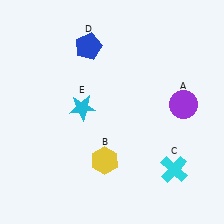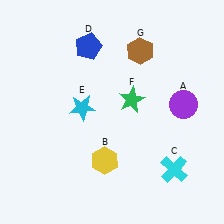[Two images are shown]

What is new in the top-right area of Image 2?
A brown hexagon (G) was added in the top-right area of Image 2.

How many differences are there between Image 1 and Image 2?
There are 2 differences between the two images.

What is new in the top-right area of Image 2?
A green star (F) was added in the top-right area of Image 2.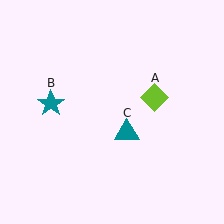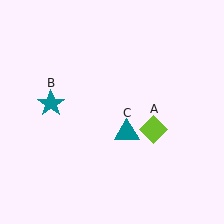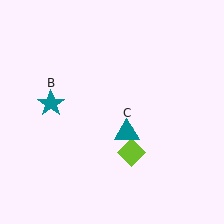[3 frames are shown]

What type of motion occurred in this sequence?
The lime diamond (object A) rotated clockwise around the center of the scene.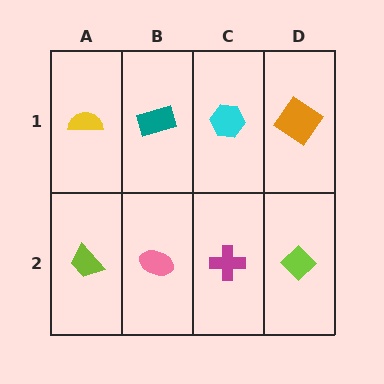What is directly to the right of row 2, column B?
A magenta cross.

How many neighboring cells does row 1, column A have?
2.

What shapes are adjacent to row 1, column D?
A lime diamond (row 2, column D), a cyan hexagon (row 1, column C).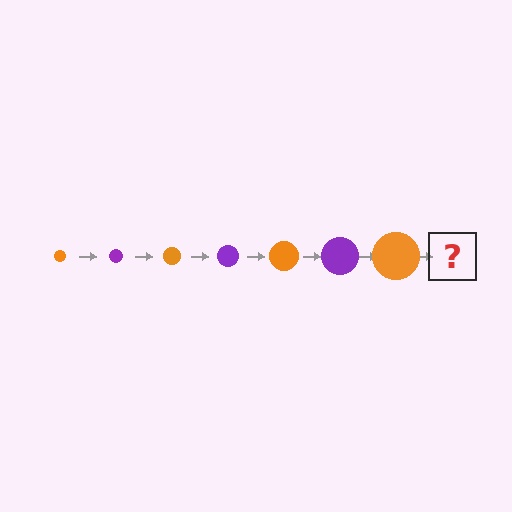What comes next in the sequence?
The next element should be a purple circle, larger than the previous one.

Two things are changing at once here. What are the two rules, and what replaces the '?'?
The two rules are that the circle grows larger each step and the color cycles through orange and purple. The '?' should be a purple circle, larger than the previous one.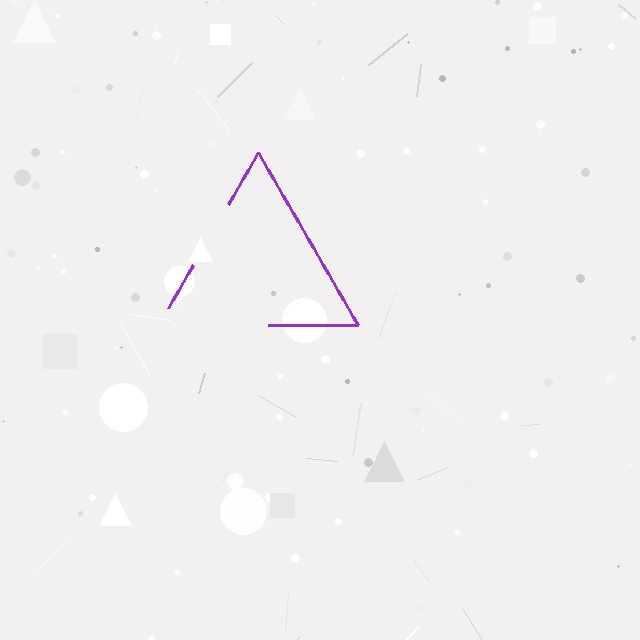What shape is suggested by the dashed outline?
The dashed outline suggests a triangle.